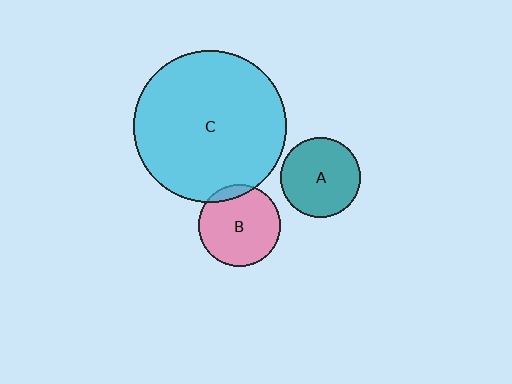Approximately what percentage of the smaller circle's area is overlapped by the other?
Approximately 10%.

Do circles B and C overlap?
Yes.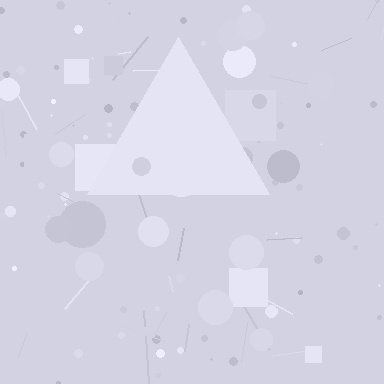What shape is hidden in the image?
A triangle is hidden in the image.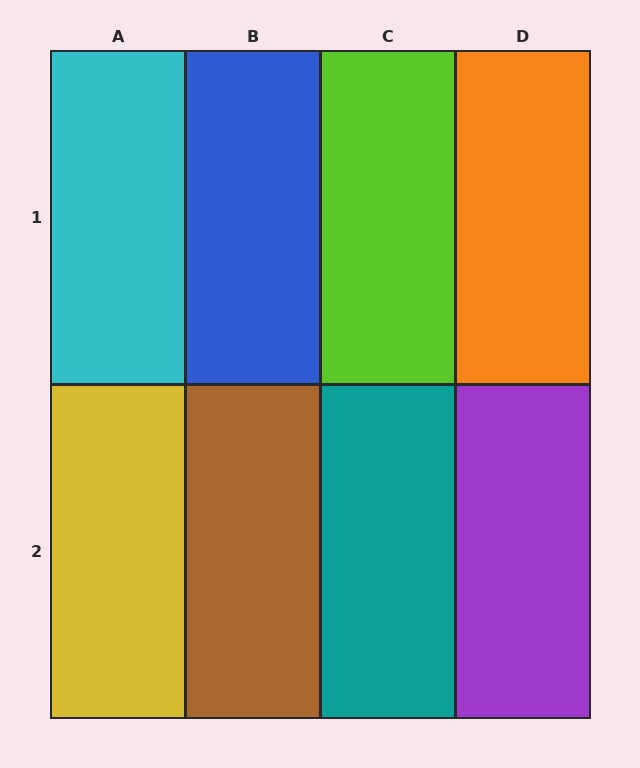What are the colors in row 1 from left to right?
Cyan, blue, lime, orange.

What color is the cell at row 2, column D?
Purple.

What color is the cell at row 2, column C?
Teal.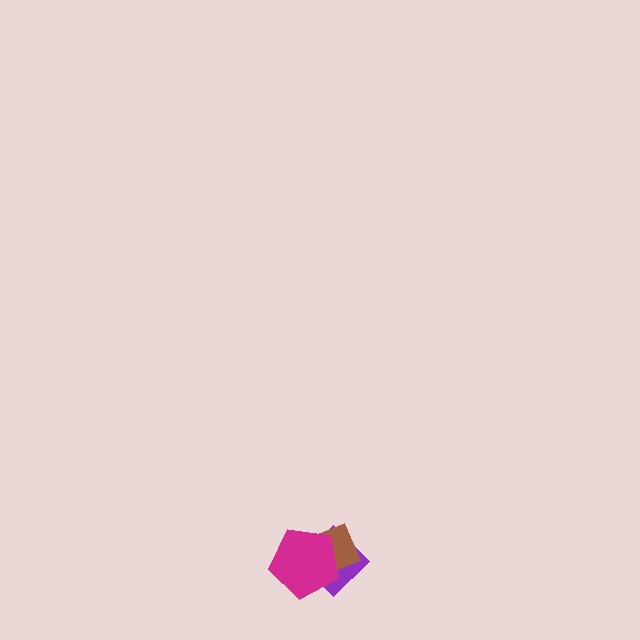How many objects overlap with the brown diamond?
2 objects overlap with the brown diamond.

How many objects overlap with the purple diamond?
2 objects overlap with the purple diamond.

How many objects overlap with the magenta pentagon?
2 objects overlap with the magenta pentagon.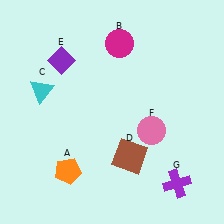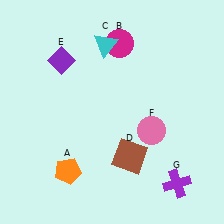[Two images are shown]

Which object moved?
The cyan triangle (C) moved right.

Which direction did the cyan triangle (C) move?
The cyan triangle (C) moved right.